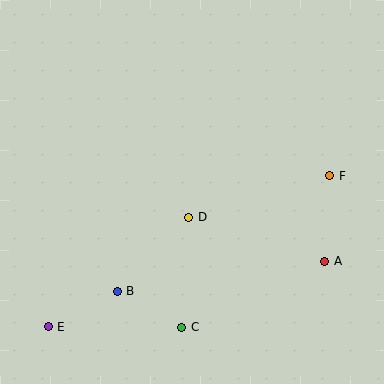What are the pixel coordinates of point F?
Point F is at (330, 176).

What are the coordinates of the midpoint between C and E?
The midpoint between C and E is at (115, 327).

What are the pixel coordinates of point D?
Point D is at (189, 217).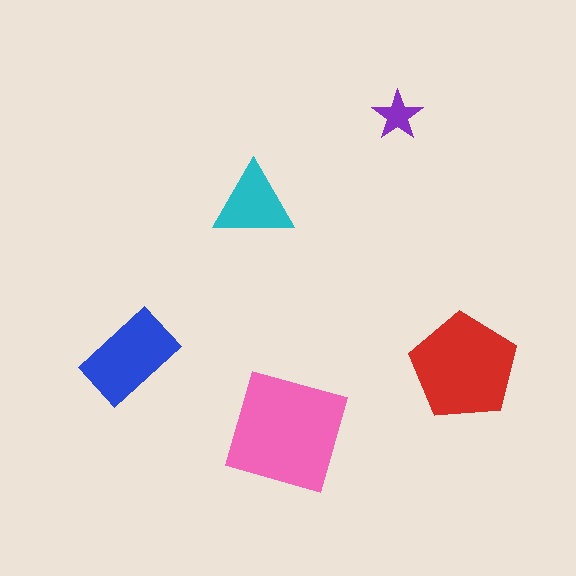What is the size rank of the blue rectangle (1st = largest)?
3rd.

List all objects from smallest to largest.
The purple star, the cyan triangle, the blue rectangle, the red pentagon, the pink square.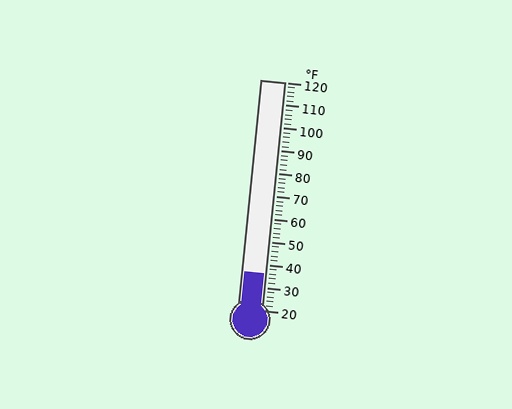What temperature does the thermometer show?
The thermometer shows approximately 36°F.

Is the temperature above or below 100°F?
The temperature is below 100°F.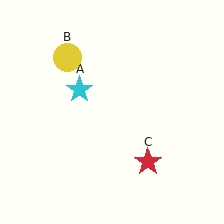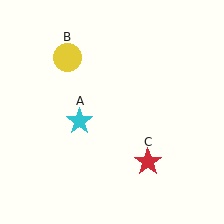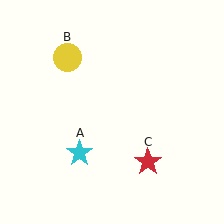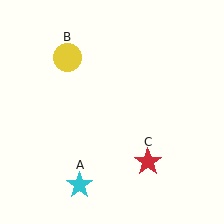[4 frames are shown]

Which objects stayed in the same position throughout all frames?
Yellow circle (object B) and red star (object C) remained stationary.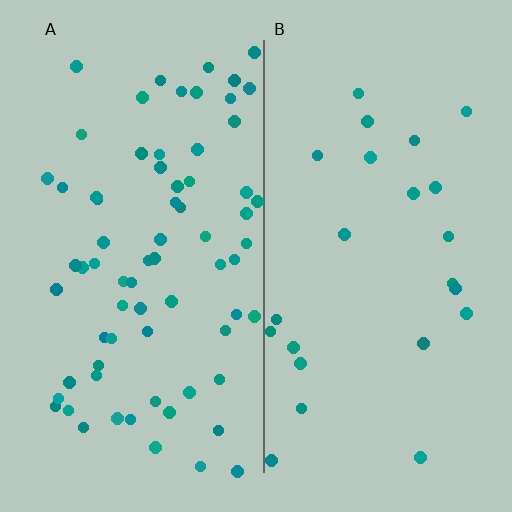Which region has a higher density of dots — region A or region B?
A (the left).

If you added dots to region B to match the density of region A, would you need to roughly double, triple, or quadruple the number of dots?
Approximately triple.